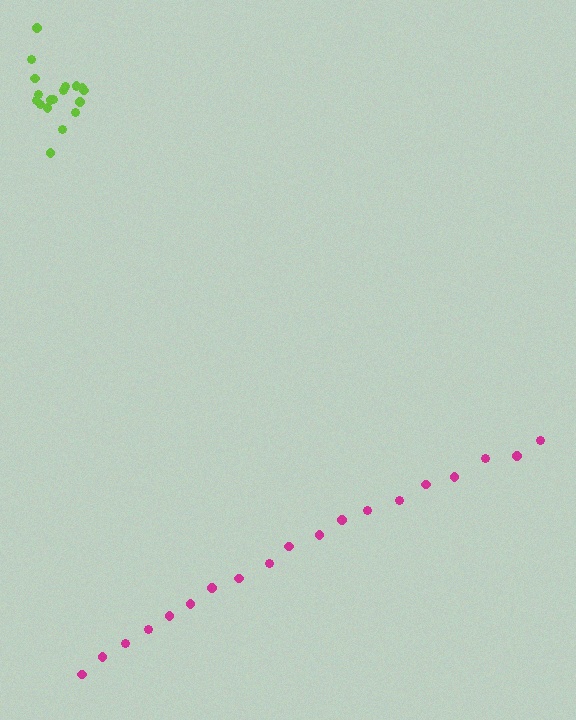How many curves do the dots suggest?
There are 2 distinct paths.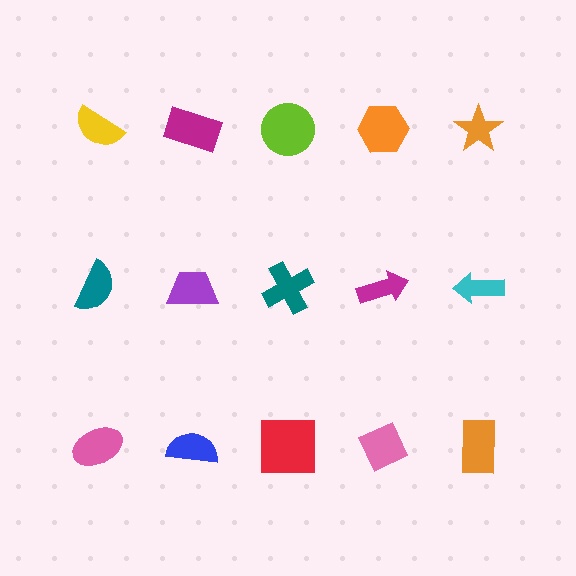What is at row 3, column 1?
A pink ellipse.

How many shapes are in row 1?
5 shapes.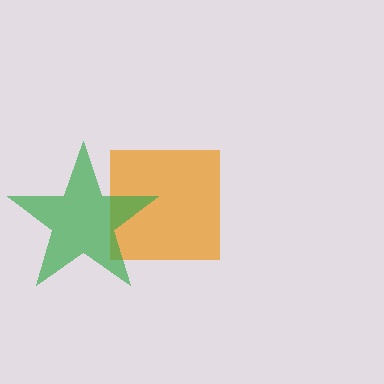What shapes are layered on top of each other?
The layered shapes are: an orange square, a green star.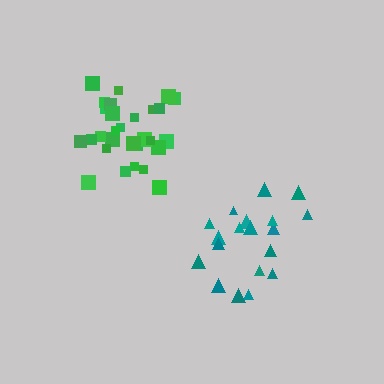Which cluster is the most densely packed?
Green.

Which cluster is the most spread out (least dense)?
Teal.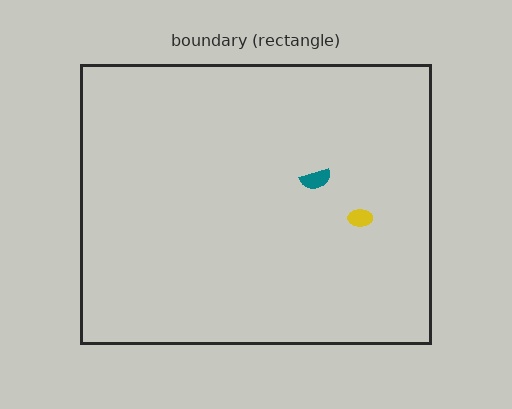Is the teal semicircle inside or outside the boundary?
Inside.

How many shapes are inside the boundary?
2 inside, 0 outside.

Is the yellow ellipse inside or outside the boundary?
Inside.